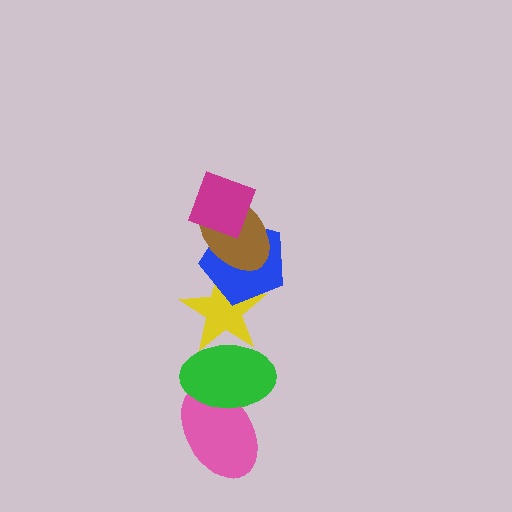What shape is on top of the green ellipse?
The yellow star is on top of the green ellipse.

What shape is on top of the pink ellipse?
The green ellipse is on top of the pink ellipse.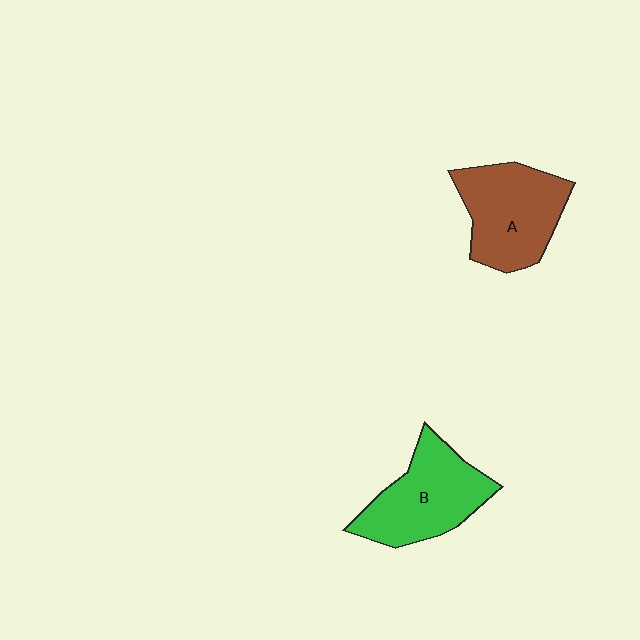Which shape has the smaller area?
Shape B (green).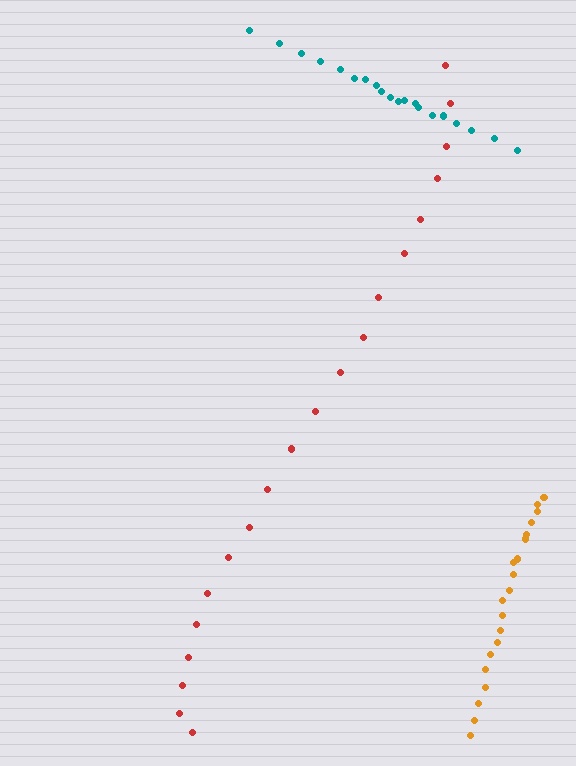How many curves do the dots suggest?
There are 3 distinct paths.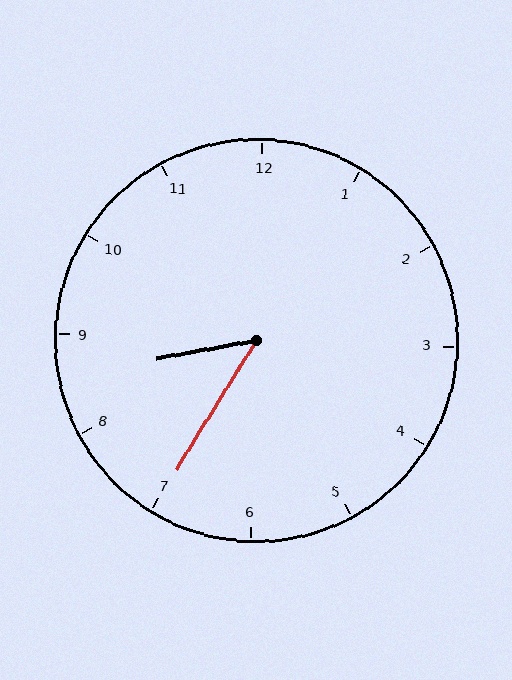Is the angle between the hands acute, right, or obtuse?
It is acute.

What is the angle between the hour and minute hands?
Approximately 48 degrees.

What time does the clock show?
8:35.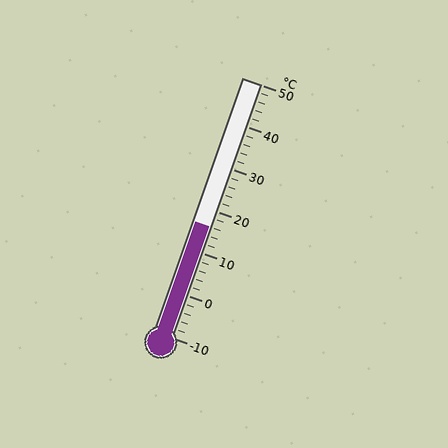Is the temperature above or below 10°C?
The temperature is above 10°C.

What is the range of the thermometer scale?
The thermometer scale ranges from -10°C to 50°C.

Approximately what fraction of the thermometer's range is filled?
The thermometer is filled to approximately 45% of its range.